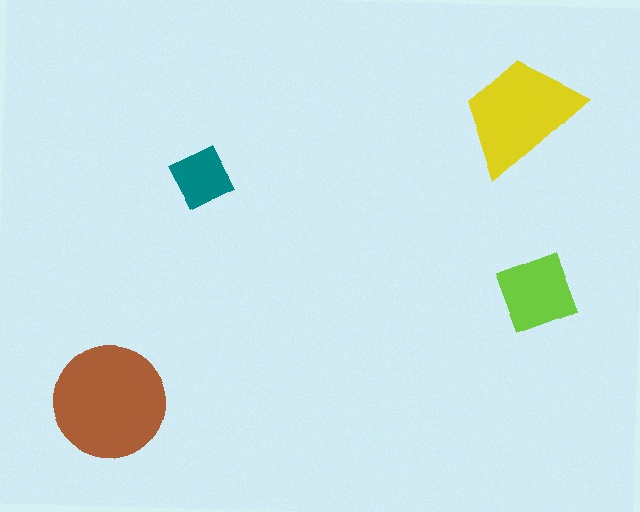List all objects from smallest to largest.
The teal square, the lime diamond, the yellow trapezoid, the brown circle.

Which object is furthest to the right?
The lime diamond is rightmost.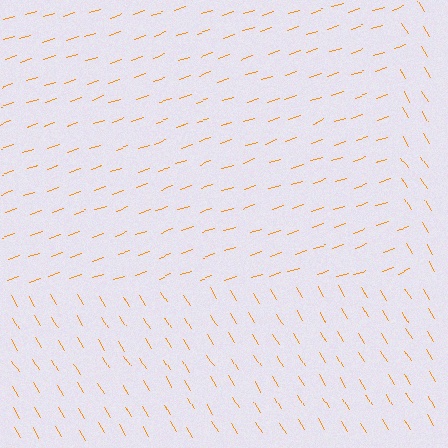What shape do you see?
I see a rectangle.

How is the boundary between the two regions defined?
The boundary is defined purely by a change in line orientation (approximately 78 degrees difference). All lines are the same color and thickness.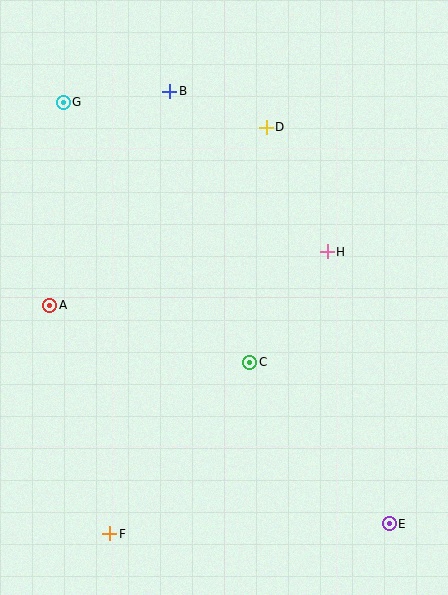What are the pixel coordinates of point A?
Point A is at (50, 305).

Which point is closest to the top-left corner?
Point G is closest to the top-left corner.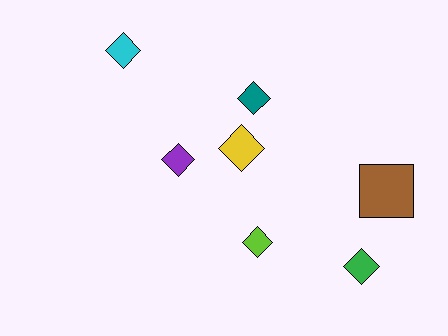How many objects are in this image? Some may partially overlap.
There are 7 objects.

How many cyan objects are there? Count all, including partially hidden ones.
There is 1 cyan object.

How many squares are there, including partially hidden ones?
There is 1 square.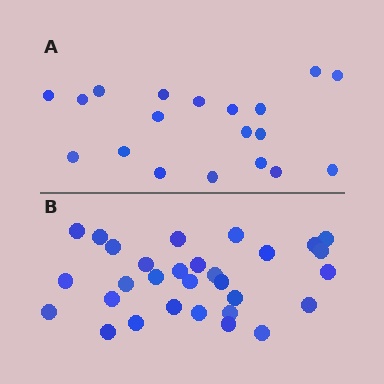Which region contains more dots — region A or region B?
Region B (the bottom region) has more dots.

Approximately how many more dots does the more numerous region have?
Region B has roughly 12 or so more dots than region A.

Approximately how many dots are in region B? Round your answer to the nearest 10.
About 30 dots.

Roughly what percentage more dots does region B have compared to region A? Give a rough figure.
About 60% more.